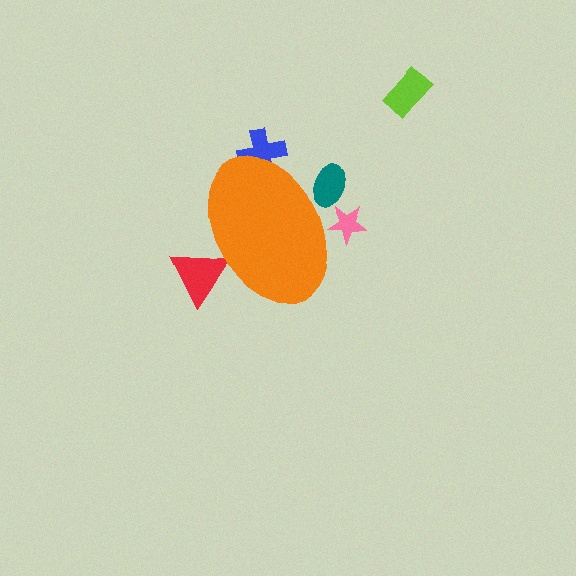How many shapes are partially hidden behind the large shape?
4 shapes are partially hidden.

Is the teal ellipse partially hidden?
Yes, the teal ellipse is partially hidden behind the orange ellipse.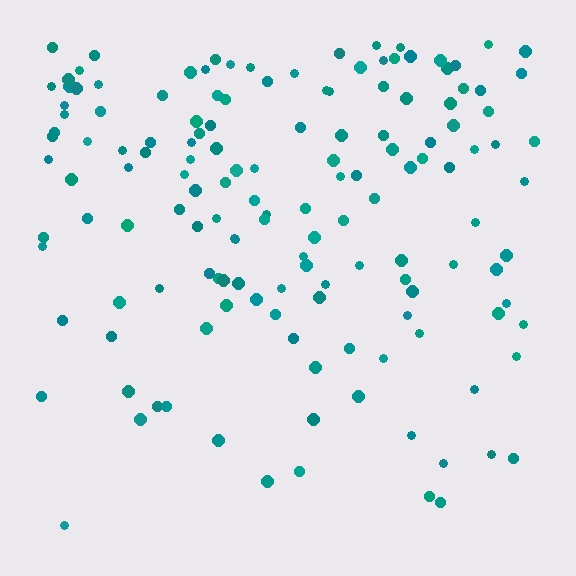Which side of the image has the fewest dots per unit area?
The bottom.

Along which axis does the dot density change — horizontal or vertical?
Vertical.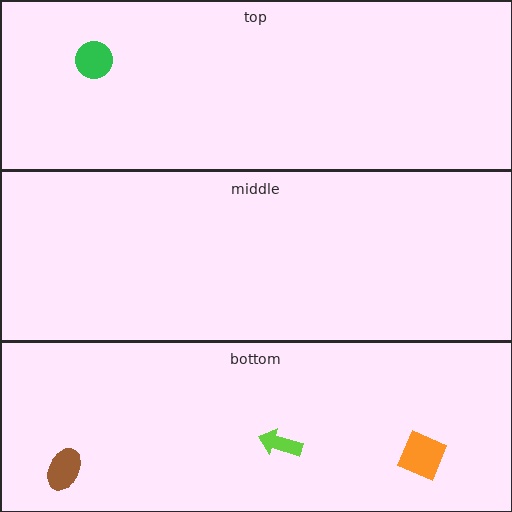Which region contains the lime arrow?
The bottom region.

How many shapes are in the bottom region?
3.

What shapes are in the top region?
The green circle.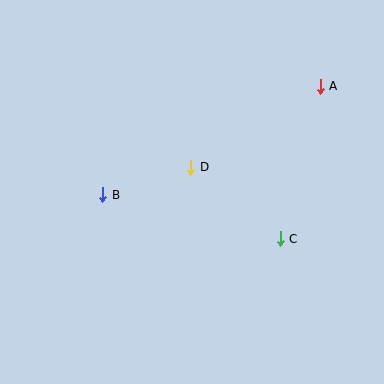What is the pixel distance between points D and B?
The distance between D and B is 92 pixels.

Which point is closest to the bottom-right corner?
Point C is closest to the bottom-right corner.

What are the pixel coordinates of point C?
Point C is at (280, 239).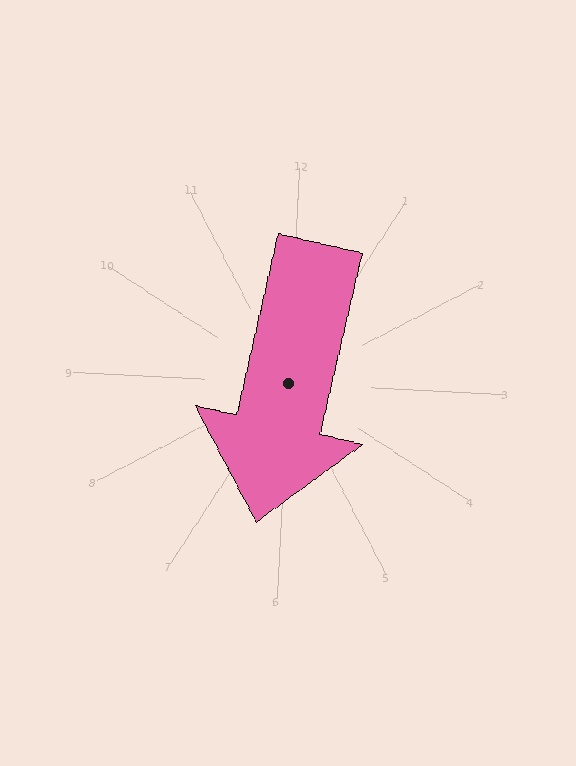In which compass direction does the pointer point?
South.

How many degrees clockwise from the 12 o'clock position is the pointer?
Approximately 190 degrees.